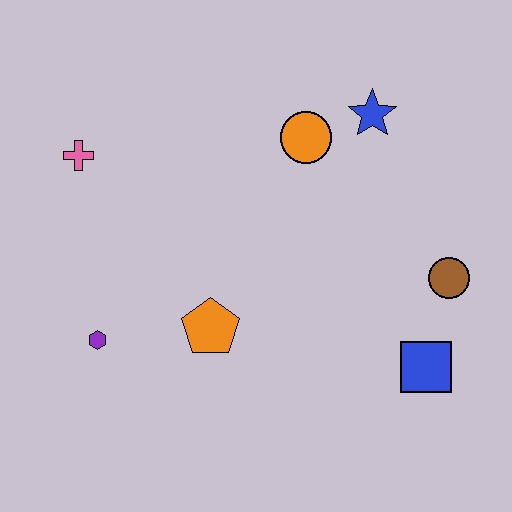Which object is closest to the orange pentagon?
The purple hexagon is closest to the orange pentagon.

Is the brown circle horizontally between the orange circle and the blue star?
No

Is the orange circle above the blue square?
Yes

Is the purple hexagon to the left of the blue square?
Yes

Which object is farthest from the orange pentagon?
The blue star is farthest from the orange pentagon.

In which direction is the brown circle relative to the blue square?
The brown circle is above the blue square.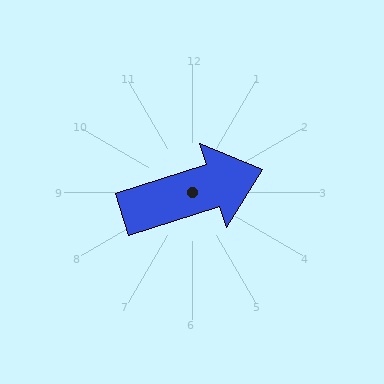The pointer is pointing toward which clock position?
Roughly 2 o'clock.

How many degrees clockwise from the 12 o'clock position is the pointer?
Approximately 72 degrees.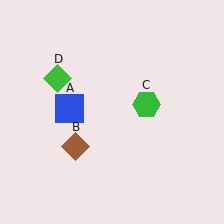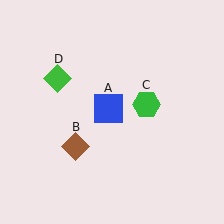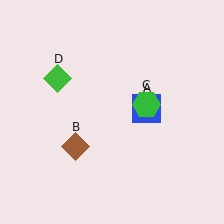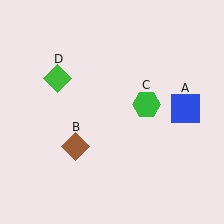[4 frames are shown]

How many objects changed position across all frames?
1 object changed position: blue square (object A).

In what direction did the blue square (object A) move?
The blue square (object A) moved right.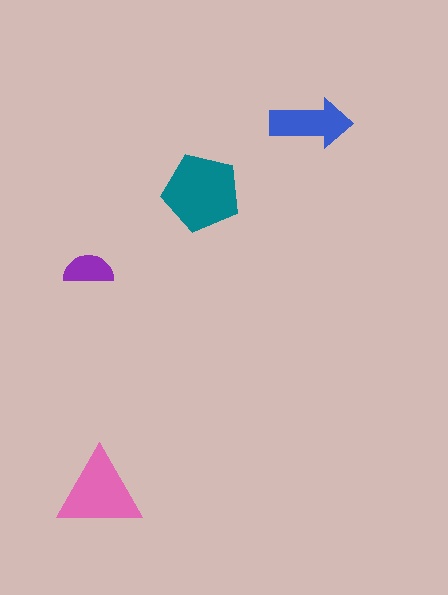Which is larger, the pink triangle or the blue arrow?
The pink triangle.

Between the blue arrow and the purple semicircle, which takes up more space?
The blue arrow.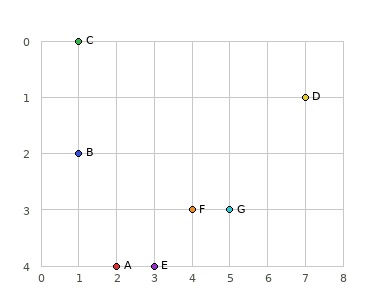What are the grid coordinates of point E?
Point E is at grid coordinates (3, 4).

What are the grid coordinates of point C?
Point C is at grid coordinates (1, 0).